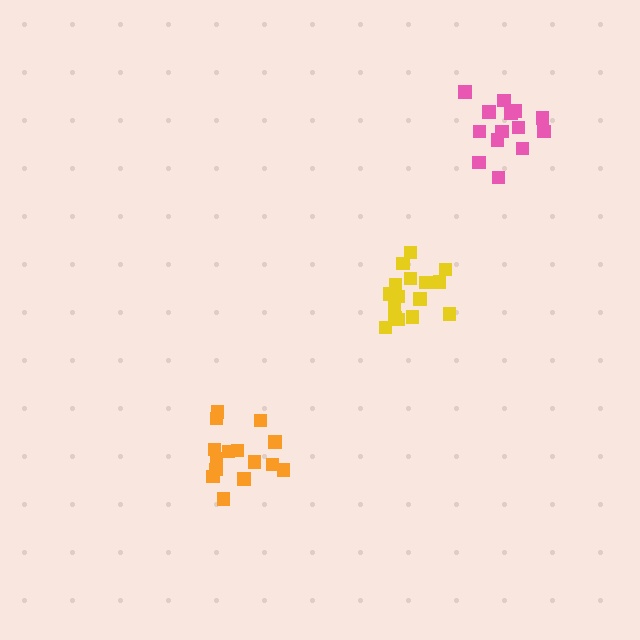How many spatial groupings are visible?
There are 3 spatial groupings.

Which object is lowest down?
The orange cluster is bottommost.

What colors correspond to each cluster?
The clusters are colored: orange, yellow, pink.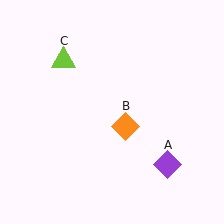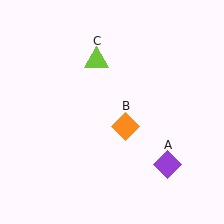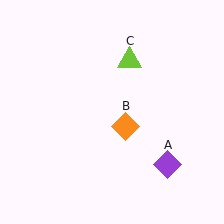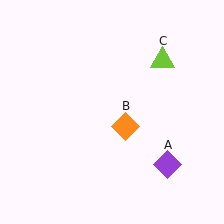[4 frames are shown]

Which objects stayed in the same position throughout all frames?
Purple diamond (object A) and orange diamond (object B) remained stationary.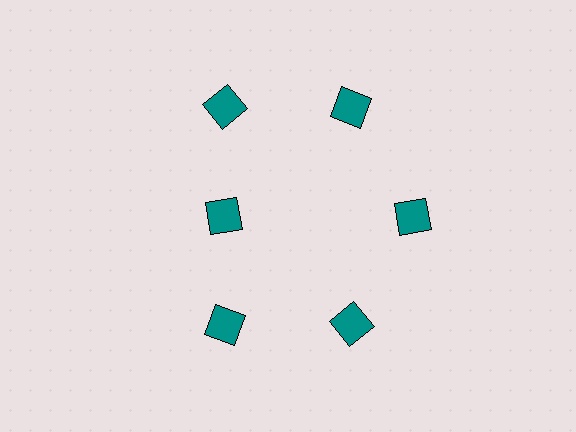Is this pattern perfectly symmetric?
No. The 6 teal diamonds are arranged in a ring, but one element near the 9 o'clock position is pulled inward toward the center, breaking the 6-fold rotational symmetry.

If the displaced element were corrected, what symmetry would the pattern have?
It would have 6-fold rotational symmetry — the pattern would map onto itself every 60 degrees.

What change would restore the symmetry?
The symmetry would be restored by moving it outward, back onto the ring so that all 6 diamonds sit at equal angles and equal distance from the center.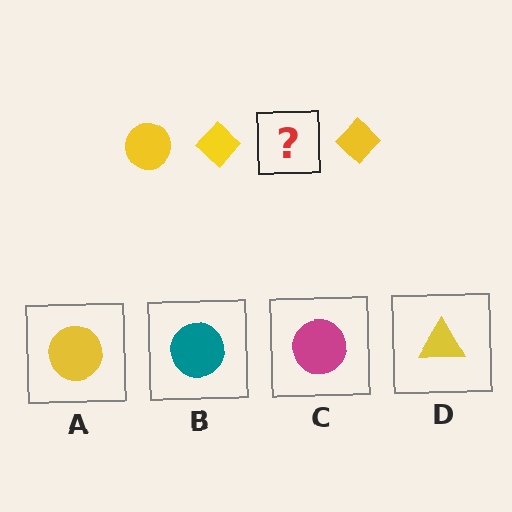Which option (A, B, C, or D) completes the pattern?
A.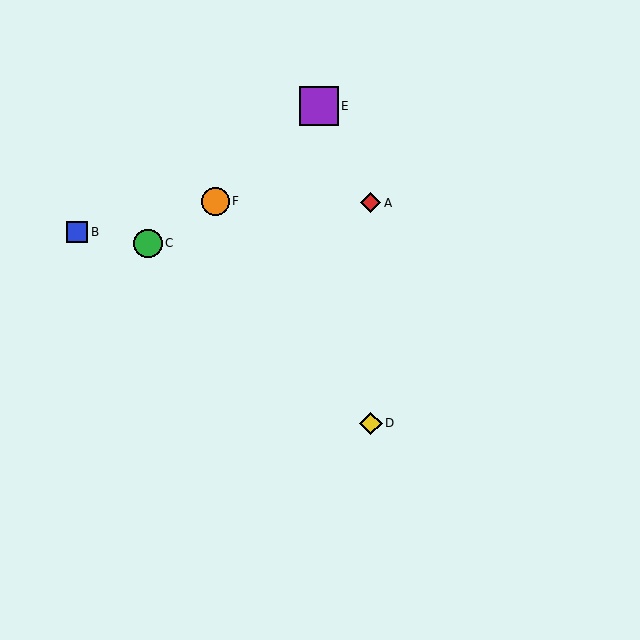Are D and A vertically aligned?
Yes, both are at x≈371.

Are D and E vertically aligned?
No, D is at x≈371 and E is at x≈319.